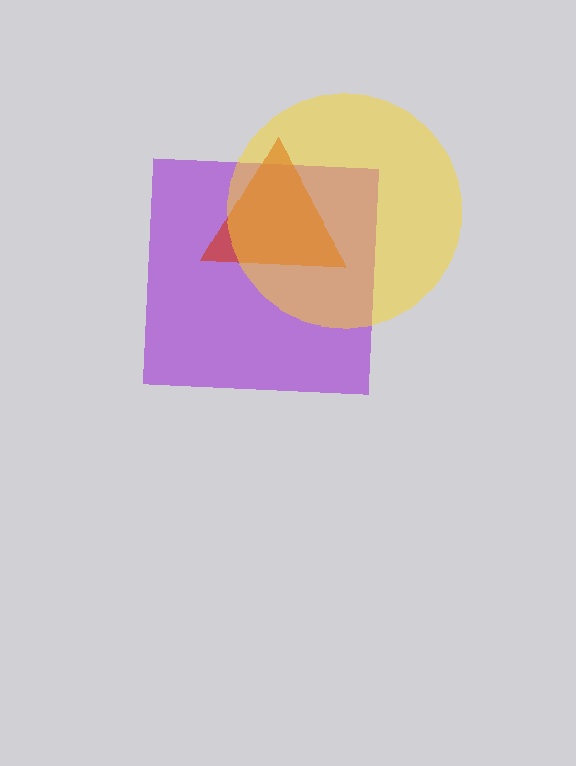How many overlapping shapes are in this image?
There are 3 overlapping shapes in the image.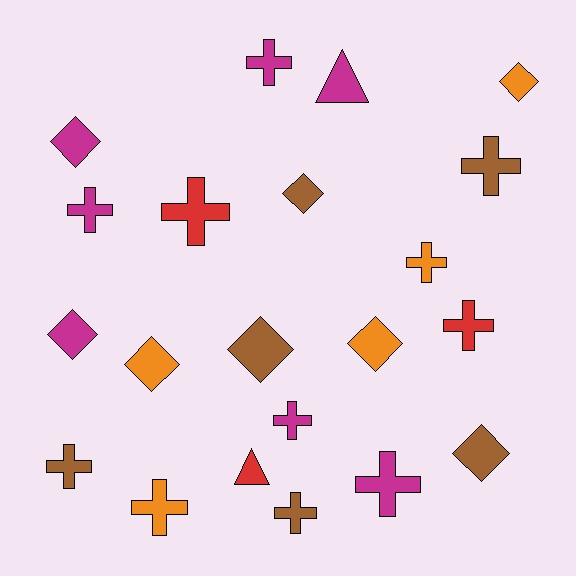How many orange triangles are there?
There are no orange triangles.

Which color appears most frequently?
Magenta, with 7 objects.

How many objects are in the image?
There are 21 objects.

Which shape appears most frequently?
Cross, with 11 objects.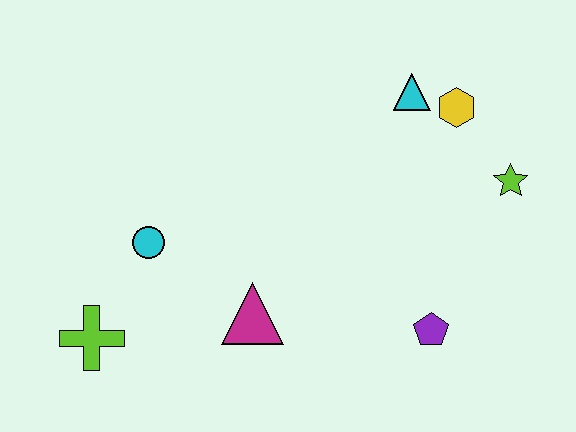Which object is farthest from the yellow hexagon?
The lime cross is farthest from the yellow hexagon.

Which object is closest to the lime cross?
The cyan circle is closest to the lime cross.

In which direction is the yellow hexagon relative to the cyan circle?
The yellow hexagon is to the right of the cyan circle.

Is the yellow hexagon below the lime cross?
No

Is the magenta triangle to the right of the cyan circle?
Yes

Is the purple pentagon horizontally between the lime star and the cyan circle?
Yes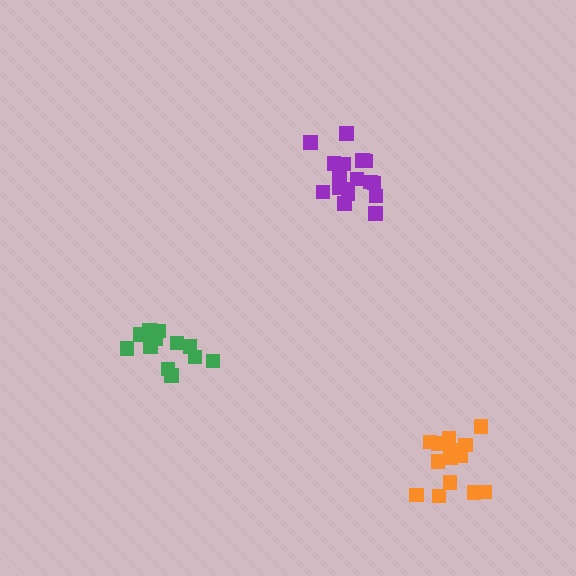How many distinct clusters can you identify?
There are 3 distinct clusters.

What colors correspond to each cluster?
The clusters are colored: orange, green, purple.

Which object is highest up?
The purple cluster is topmost.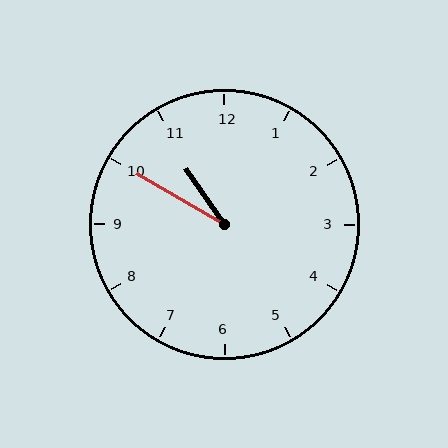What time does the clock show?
10:50.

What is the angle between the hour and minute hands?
Approximately 25 degrees.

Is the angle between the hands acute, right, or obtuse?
It is acute.